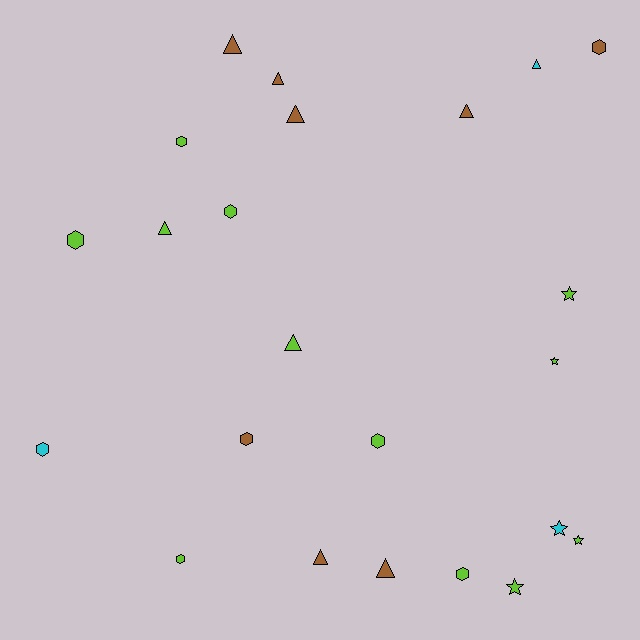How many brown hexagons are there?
There are 2 brown hexagons.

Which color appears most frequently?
Lime, with 12 objects.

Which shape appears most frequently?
Triangle, with 9 objects.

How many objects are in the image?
There are 23 objects.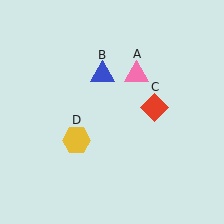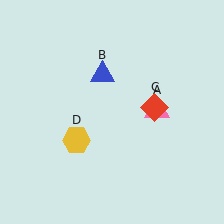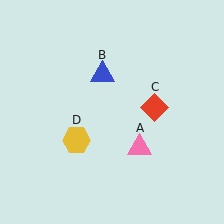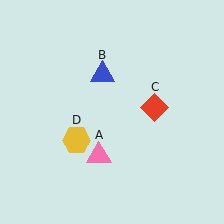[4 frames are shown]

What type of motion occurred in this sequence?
The pink triangle (object A) rotated clockwise around the center of the scene.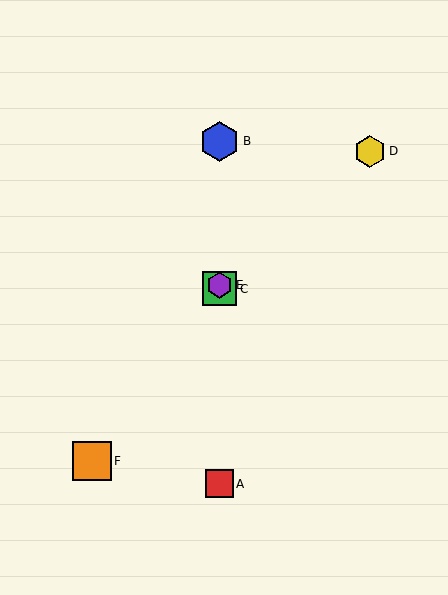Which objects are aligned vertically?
Objects A, B, C, E are aligned vertically.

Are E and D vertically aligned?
No, E is at x≈220 and D is at x≈370.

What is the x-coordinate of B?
Object B is at x≈220.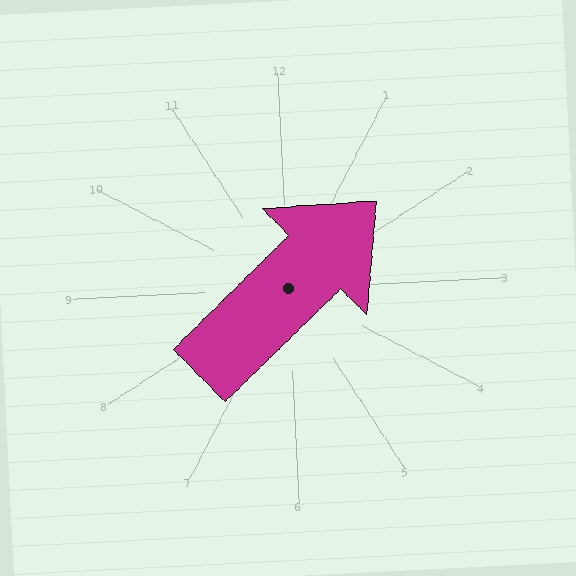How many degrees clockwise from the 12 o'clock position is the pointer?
Approximately 48 degrees.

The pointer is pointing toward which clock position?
Roughly 2 o'clock.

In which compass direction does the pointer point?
Northeast.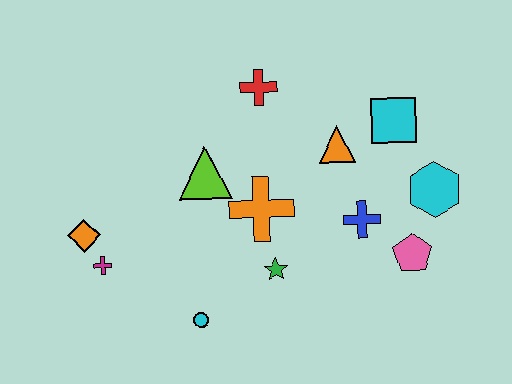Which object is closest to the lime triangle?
The orange cross is closest to the lime triangle.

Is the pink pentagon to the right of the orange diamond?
Yes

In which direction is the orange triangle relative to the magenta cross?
The orange triangle is to the right of the magenta cross.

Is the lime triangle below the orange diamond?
No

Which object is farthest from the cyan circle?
The cyan square is farthest from the cyan circle.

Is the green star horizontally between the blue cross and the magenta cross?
Yes